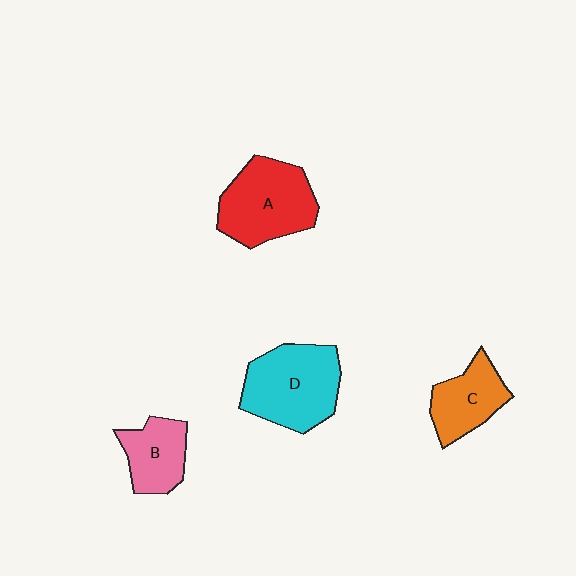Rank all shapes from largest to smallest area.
From largest to smallest: D (cyan), A (red), C (orange), B (pink).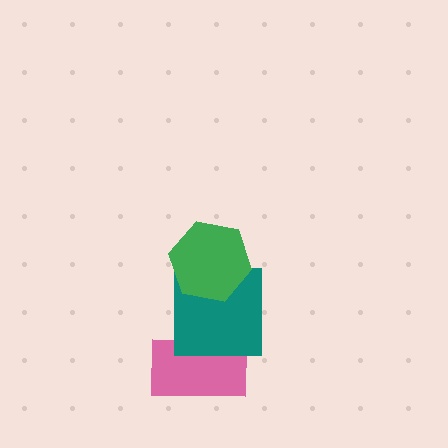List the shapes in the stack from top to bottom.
From top to bottom: the green hexagon, the teal square, the pink rectangle.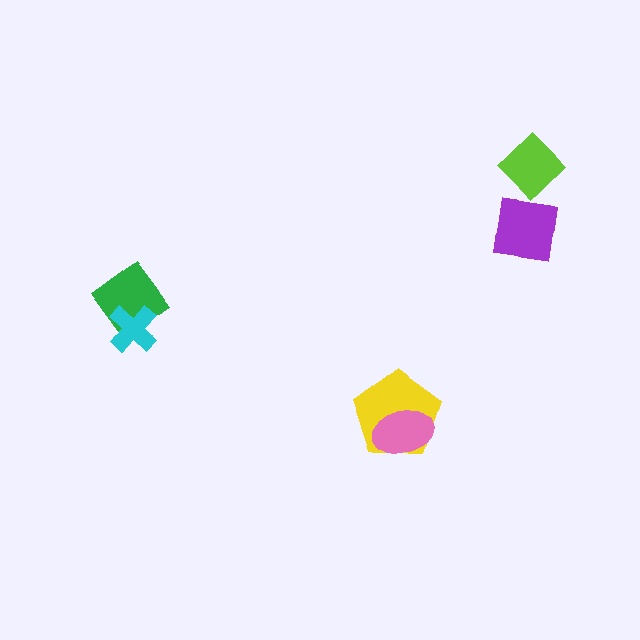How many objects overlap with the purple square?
1 object overlaps with the purple square.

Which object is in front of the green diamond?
The cyan cross is in front of the green diamond.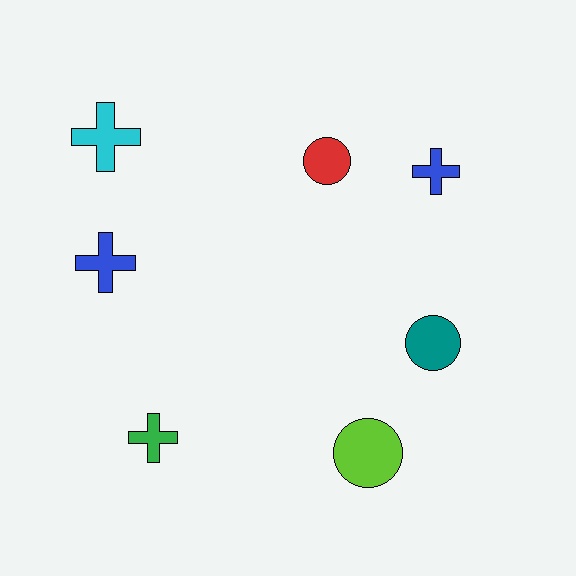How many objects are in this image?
There are 7 objects.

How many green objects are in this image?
There is 1 green object.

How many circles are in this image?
There are 3 circles.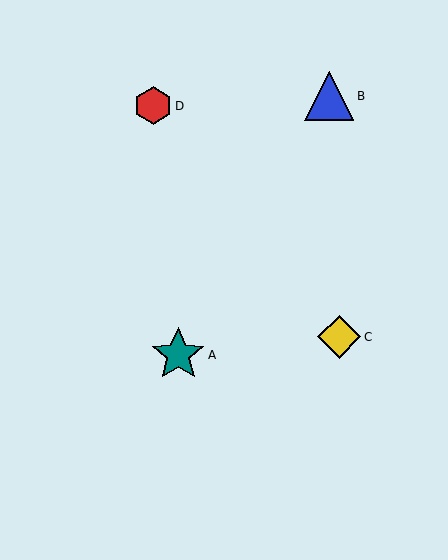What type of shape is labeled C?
Shape C is a yellow diamond.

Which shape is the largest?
The teal star (labeled A) is the largest.